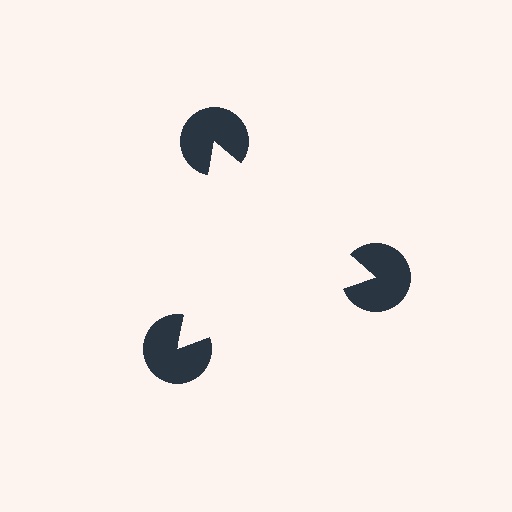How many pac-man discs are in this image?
There are 3 — one at each vertex of the illusory triangle.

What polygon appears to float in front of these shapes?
An illusory triangle — its edges are inferred from the aligned wedge cuts in the pac-man discs, not physically drawn.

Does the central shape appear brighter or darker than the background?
It typically appears slightly brighter than the background, even though no actual brightness change is drawn.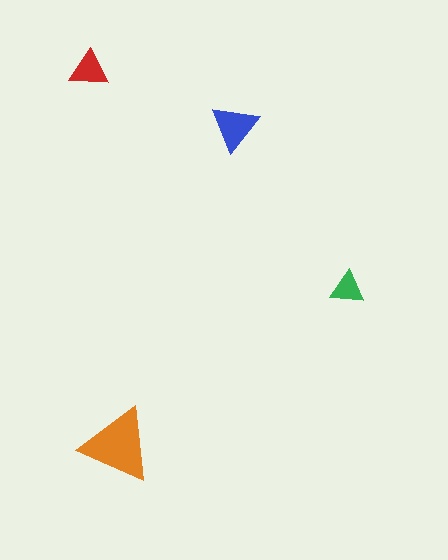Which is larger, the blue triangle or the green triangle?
The blue one.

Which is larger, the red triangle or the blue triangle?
The blue one.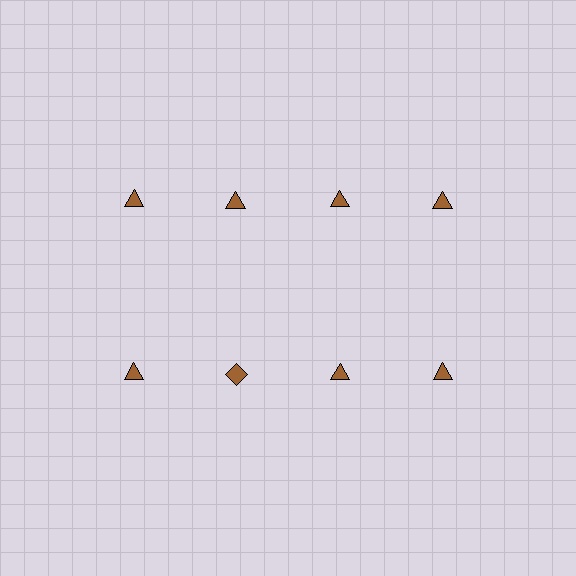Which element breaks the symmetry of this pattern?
The brown diamond in the second row, second from left column breaks the symmetry. All other shapes are brown triangles.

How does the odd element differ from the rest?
It has a different shape: diamond instead of triangle.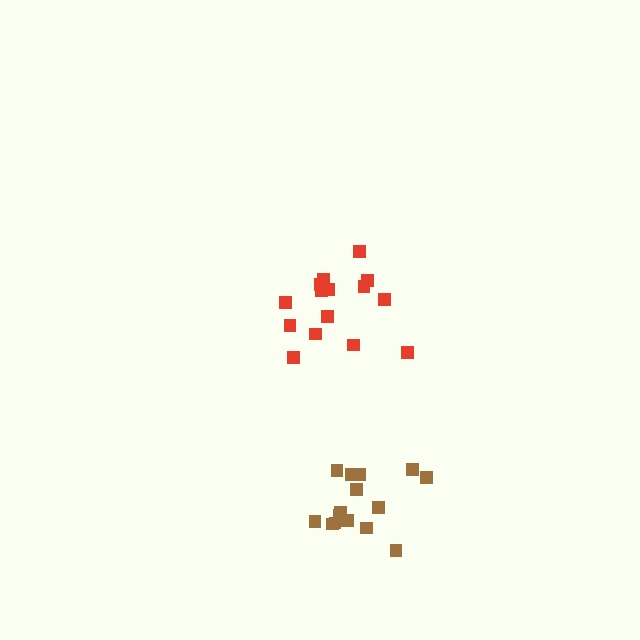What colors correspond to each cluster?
The clusters are colored: red, brown.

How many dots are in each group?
Group 1: 15 dots, Group 2: 15 dots (30 total).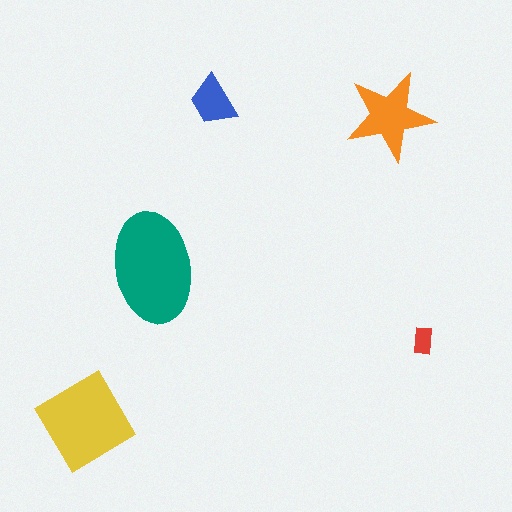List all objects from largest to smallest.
The teal ellipse, the yellow diamond, the orange star, the blue trapezoid, the red rectangle.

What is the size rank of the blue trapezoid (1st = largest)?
4th.